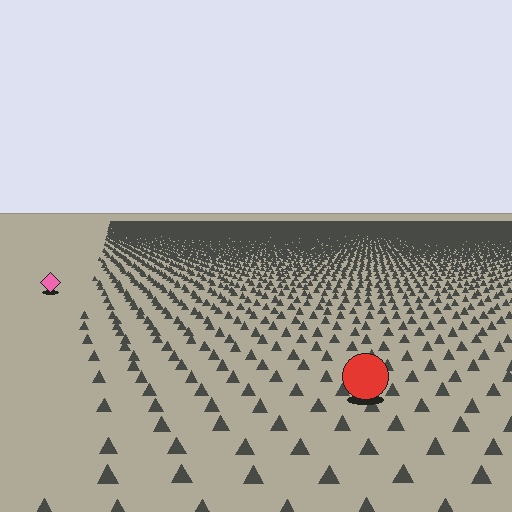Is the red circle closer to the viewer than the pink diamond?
Yes. The red circle is closer — you can tell from the texture gradient: the ground texture is coarser near it.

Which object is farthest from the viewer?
The pink diamond is farthest from the viewer. It appears smaller and the ground texture around it is denser.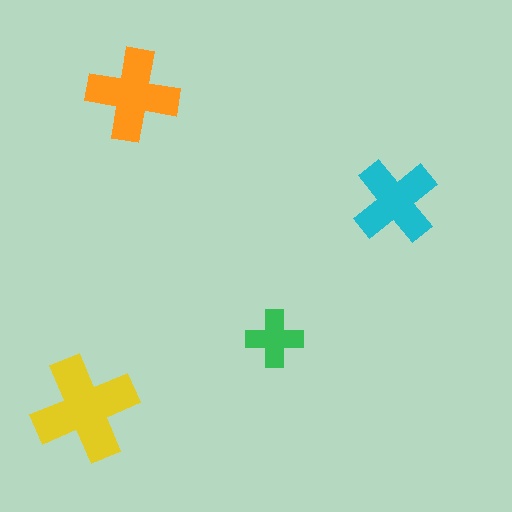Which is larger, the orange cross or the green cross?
The orange one.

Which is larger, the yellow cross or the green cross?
The yellow one.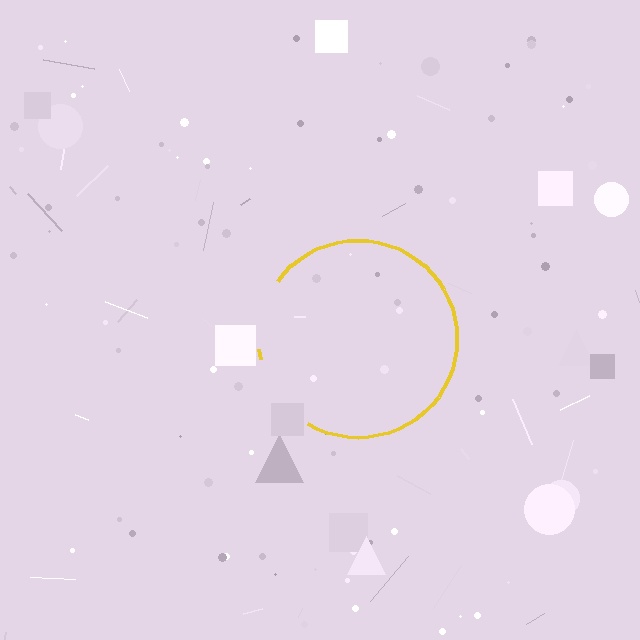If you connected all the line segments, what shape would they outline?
They would outline a circle.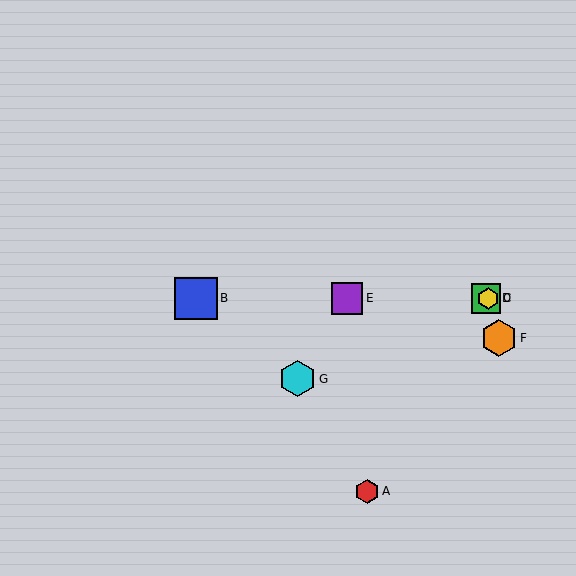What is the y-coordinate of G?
Object G is at y≈379.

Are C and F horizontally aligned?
No, C is at y≈298 and F is at y≈338.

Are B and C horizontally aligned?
Yes, both are at y≈298.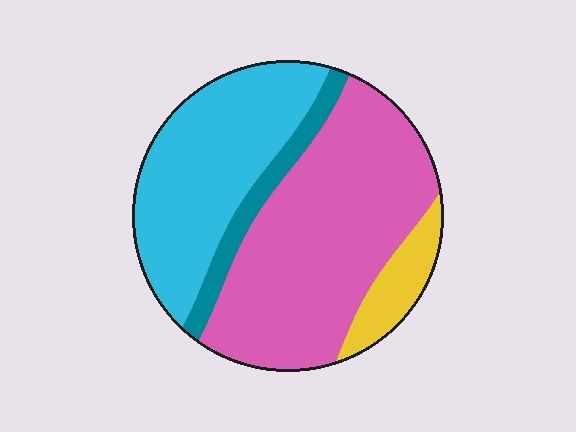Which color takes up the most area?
Pink, at roughly 50%.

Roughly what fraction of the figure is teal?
Teal covers 8% of the figure.